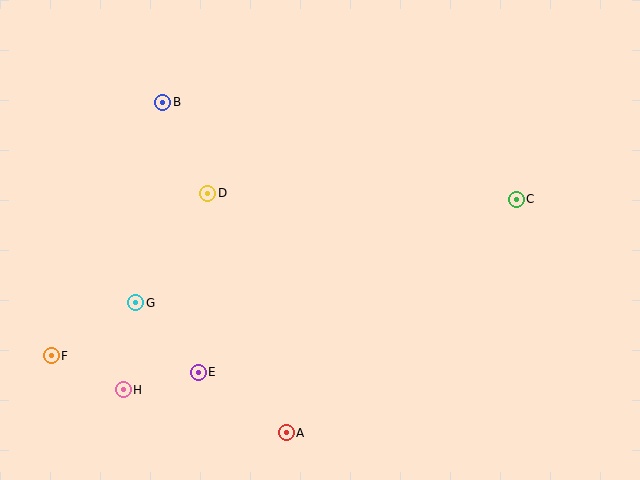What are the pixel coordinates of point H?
Point H is at (123, 390).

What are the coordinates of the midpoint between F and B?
The midpoint between F and B is at (107, 229).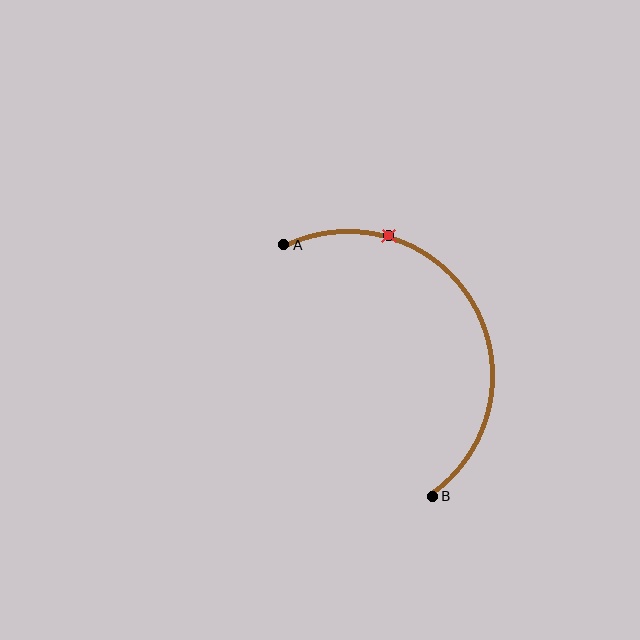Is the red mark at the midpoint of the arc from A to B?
No. The red mark lies on the arc but is closer to endpoint A. The arc midpoint would be at the point on the curve equidistant along the arc from both A and B.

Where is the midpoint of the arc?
The arc midpoint is the point on the curve farthest from the straight line joining A and B. It sits to the right of that line.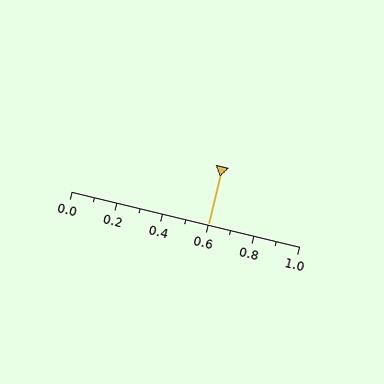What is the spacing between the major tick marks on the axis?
The major ticks are spaced 0.2 apart.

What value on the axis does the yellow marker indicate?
The marker indicates approximately 0.6.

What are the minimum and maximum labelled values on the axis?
The axis runs from 0.0 to 1.0.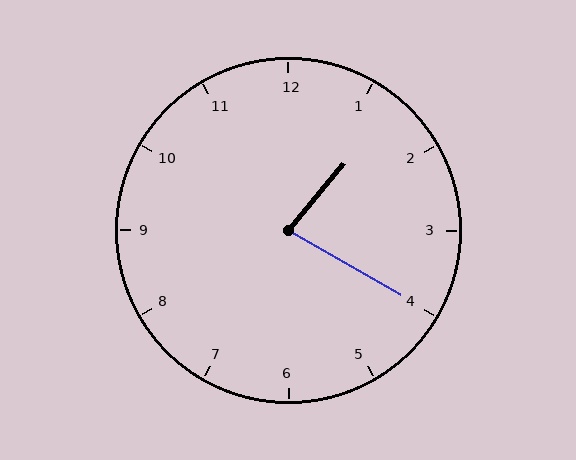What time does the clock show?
1:20.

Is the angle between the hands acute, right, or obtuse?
It is acute.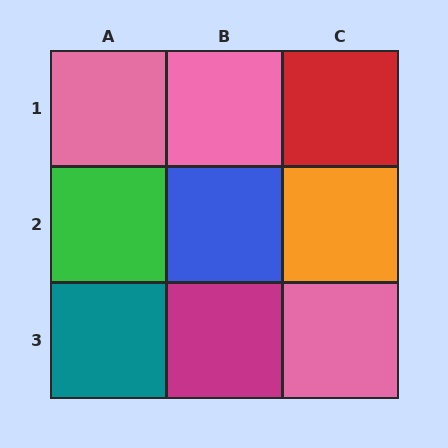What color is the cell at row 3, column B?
Magenta.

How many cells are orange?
1 cell is orange.